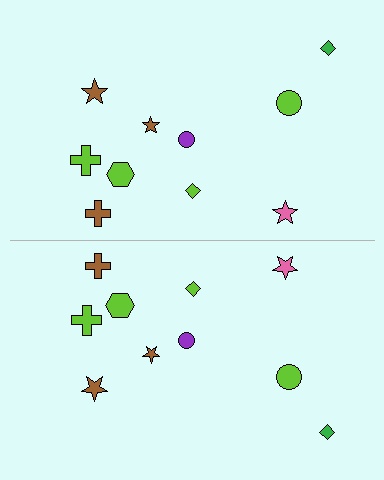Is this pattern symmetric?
Yes, this pattern has bilateral (reflection) symmetry.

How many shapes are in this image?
There are 20 shapes in this image.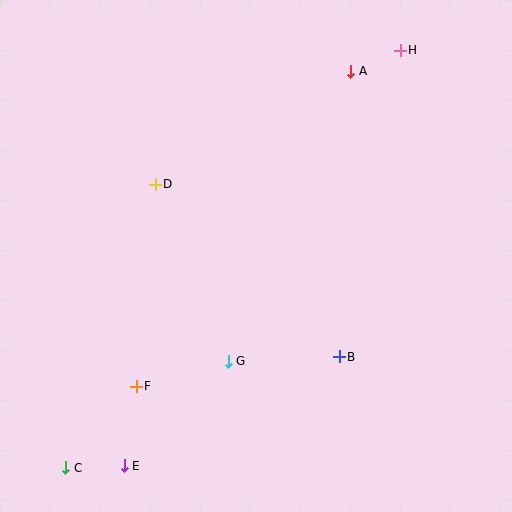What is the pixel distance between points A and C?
The distance between A and C is 488 pixels.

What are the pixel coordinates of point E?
Point E is at (124, 466).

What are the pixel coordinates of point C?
Point C is at (66, 468).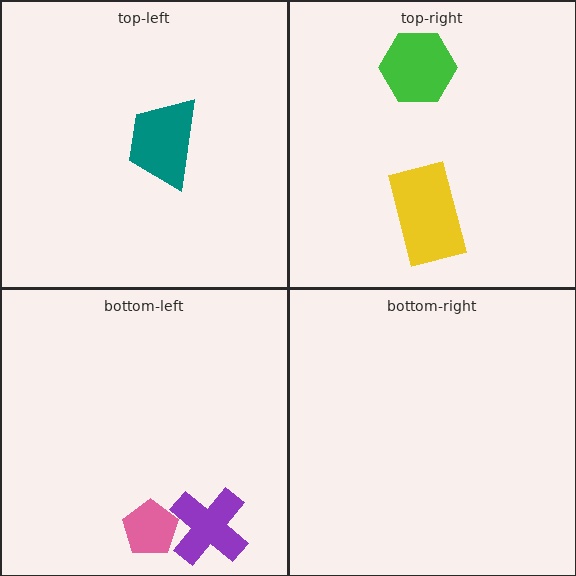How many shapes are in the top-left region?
1.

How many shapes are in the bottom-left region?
2.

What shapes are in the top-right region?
The yellow rectangle, the green hexagon.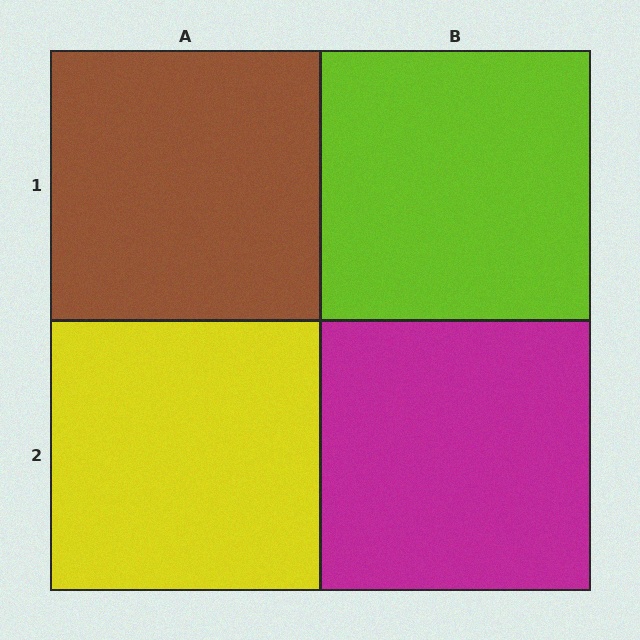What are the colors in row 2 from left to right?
Yellow, magenta.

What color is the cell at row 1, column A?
Brown.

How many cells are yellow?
1 cell is yellow.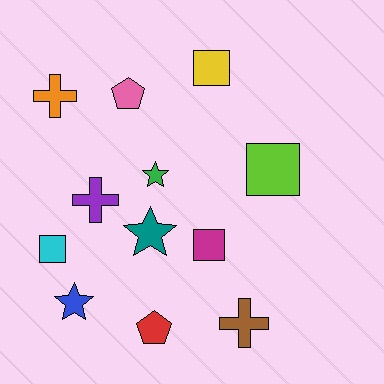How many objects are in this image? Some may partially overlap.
There are 12 objects.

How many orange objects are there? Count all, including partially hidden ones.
There is 1 orange object.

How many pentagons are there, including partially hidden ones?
There are 2 pentagons.